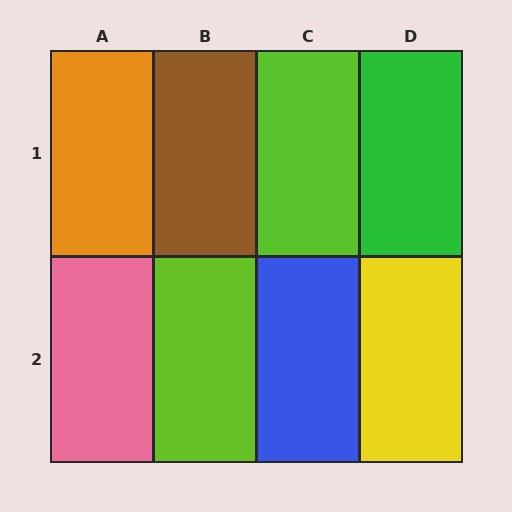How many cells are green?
1 cell is green.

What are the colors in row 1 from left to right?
Orange, brown, lime, green.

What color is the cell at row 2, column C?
Blue.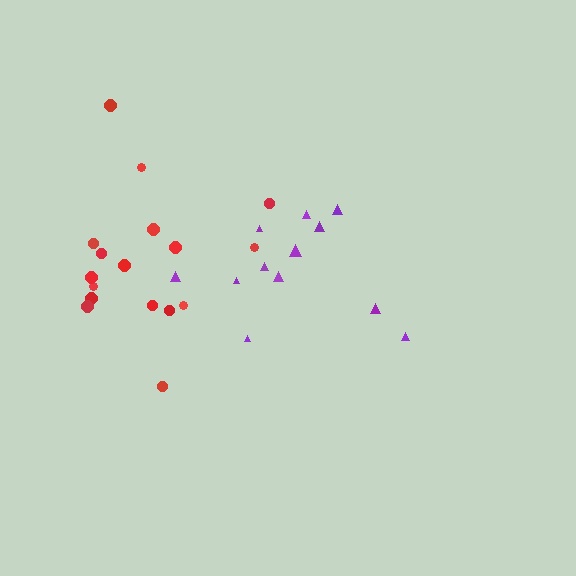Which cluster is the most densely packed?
Red.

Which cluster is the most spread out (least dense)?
Purple.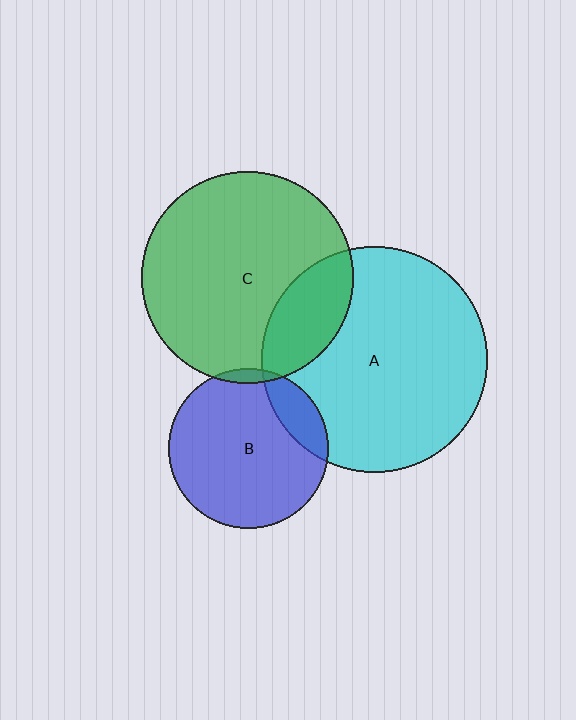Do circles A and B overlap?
Yes.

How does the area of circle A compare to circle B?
Approximately 2.0 times.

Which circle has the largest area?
Circle A (cyan).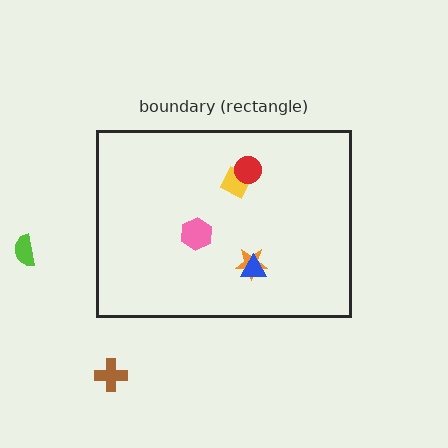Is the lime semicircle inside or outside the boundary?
Outside.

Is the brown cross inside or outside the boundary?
Outside.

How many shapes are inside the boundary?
5 inside, 2 outside.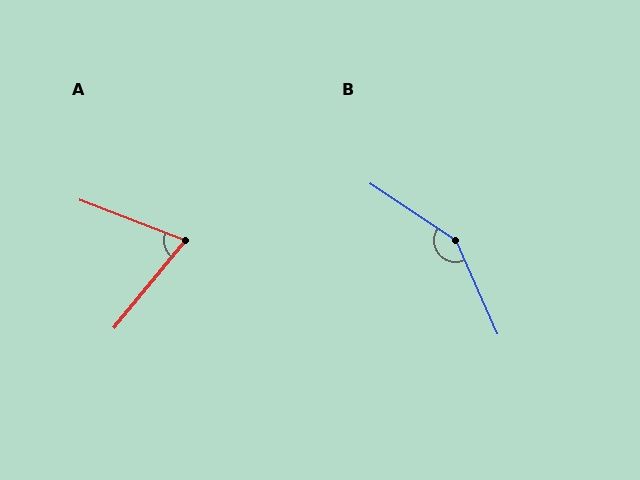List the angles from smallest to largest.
A (72°), B (148°).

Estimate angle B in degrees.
Approximately 148 degrees.